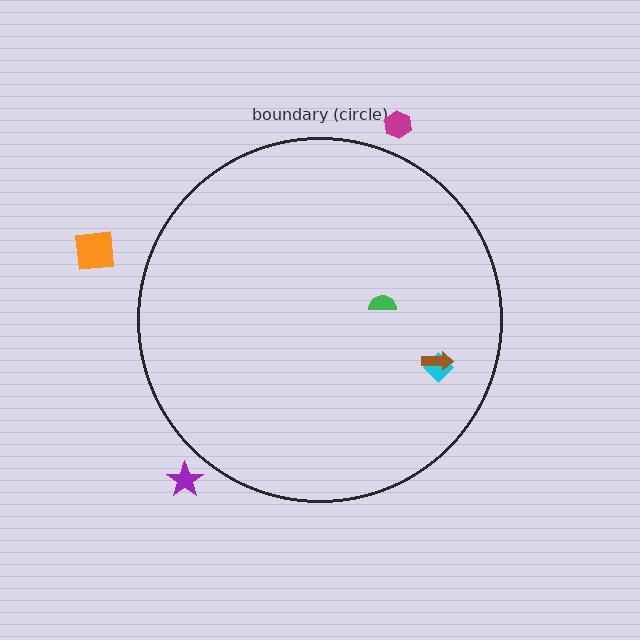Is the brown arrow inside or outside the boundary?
Inside.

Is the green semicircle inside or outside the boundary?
Inside.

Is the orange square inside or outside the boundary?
Outside.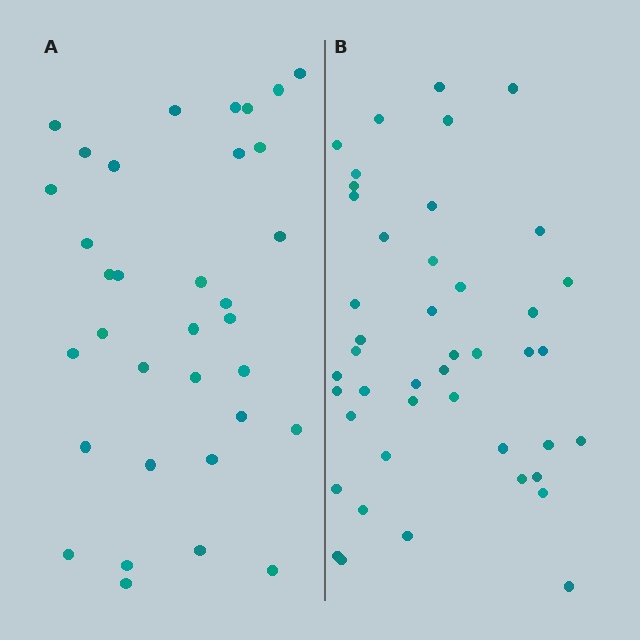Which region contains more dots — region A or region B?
Region B (the right region) has more dots.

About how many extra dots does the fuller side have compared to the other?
Region B has roughly 10 or so more dots than region A.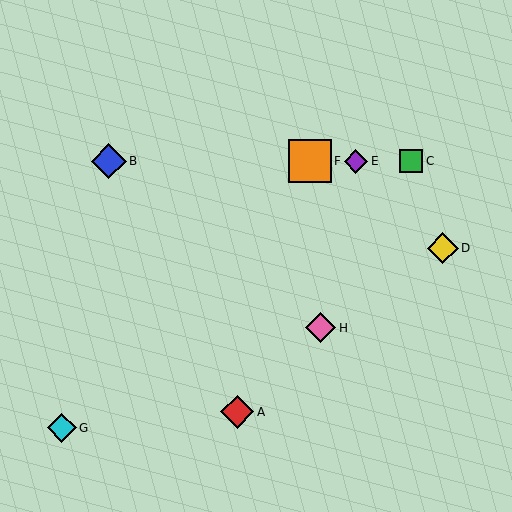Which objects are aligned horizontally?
Objects B, C, E, F are aligned horizontally.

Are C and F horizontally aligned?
Yes, both are at y≈161.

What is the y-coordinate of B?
Object B is at y≈161.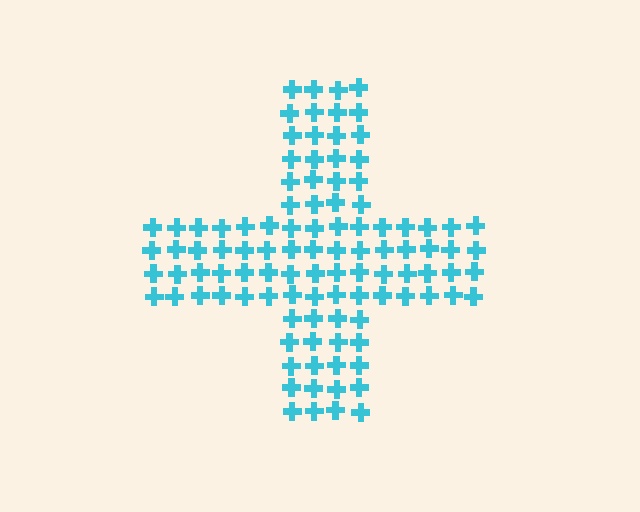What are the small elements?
The small elements are crosses.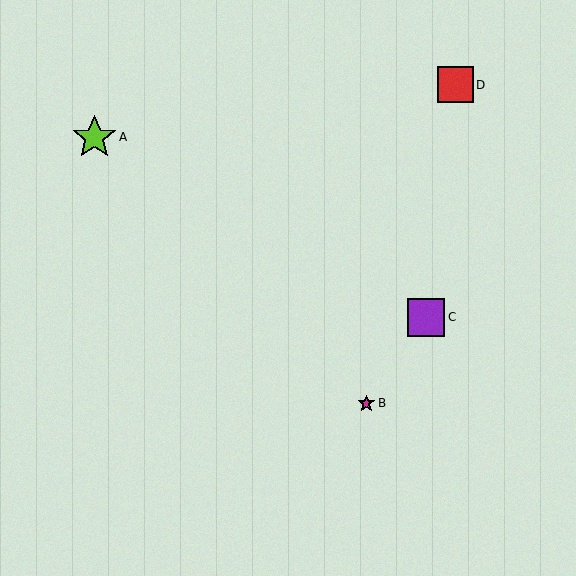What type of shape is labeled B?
Shape B is a magenta star.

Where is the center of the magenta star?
The center of the magenta star is at (366, 403).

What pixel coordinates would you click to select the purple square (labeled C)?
Click at (426, 318) to select the purple square C.